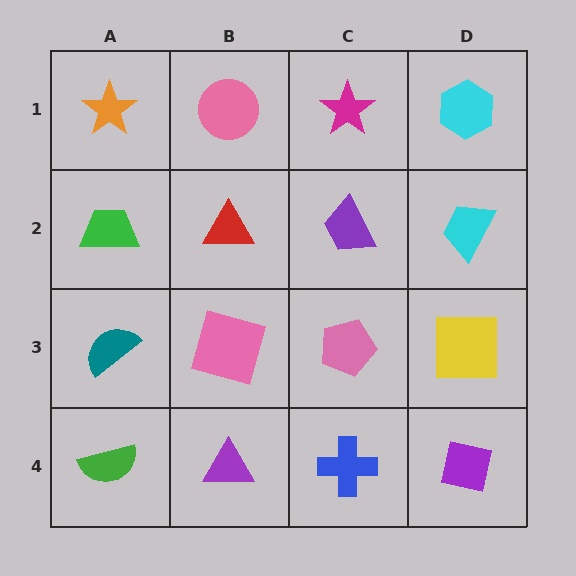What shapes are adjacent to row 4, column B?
A pink square (row 3, column B), a green semicircle (row 4, column A), a blue cross (row 4, column C).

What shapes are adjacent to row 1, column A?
A green trapezoid (row 2, column A), a pink circle (row 1, column B).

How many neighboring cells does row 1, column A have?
2.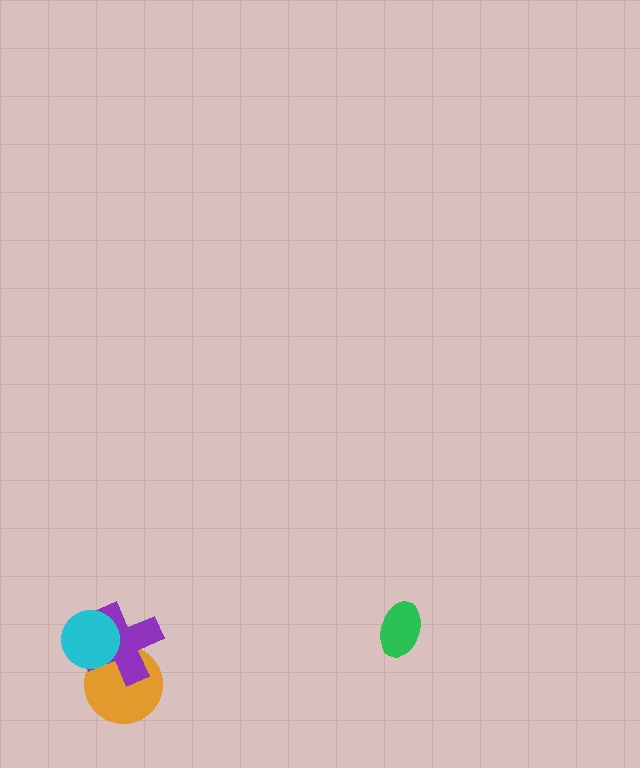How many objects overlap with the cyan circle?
2 objects overlap with the cyan circle.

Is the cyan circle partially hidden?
No, no other shape covers it.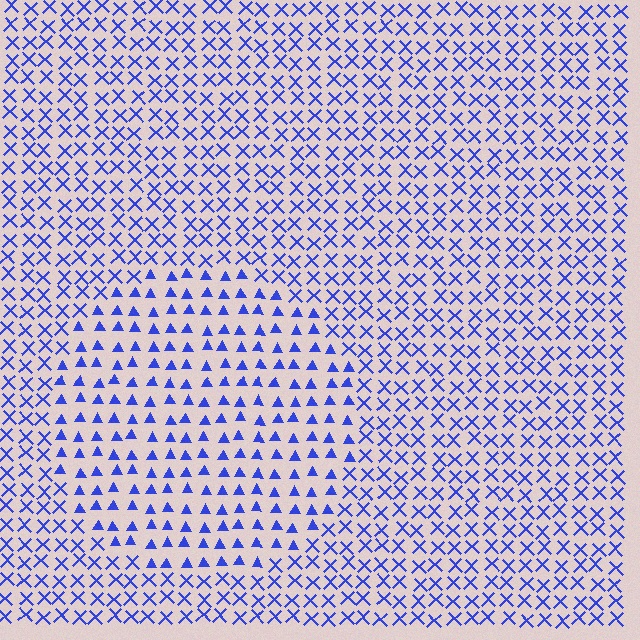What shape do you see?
I see a circle.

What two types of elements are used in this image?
The image uses triangles inside the circle region and X marks outside it.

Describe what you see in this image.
The image is filled with small blue elements arranged in a uniform grid. A circle-shaped region contains triangles, while the surrounding area contains X marks. The boundary is defined purely by the change in element shape.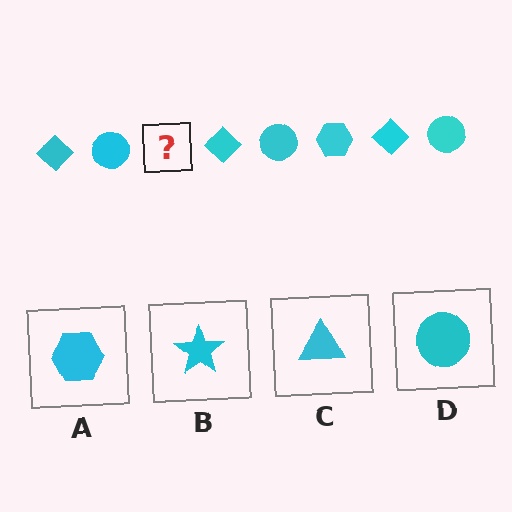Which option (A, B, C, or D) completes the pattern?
A.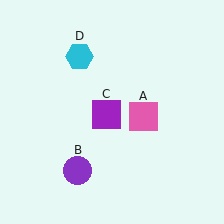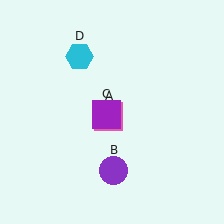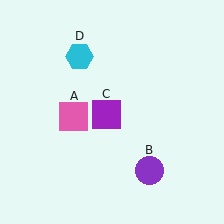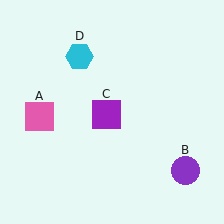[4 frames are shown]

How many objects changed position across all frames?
2 objects changed position: pink square (object A), purple circle (object B).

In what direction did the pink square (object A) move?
The pink square (object A) moved left.